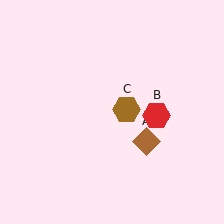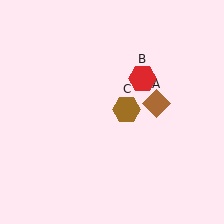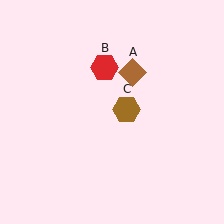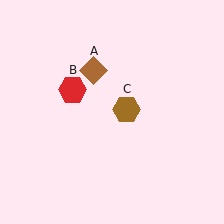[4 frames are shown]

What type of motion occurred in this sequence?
The brown diamond (object A), red hexagon (object B) rotated counterclockwise around the center of the scene.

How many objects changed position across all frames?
2 objects changed position: brown diamond (object A), red hexagon (object B).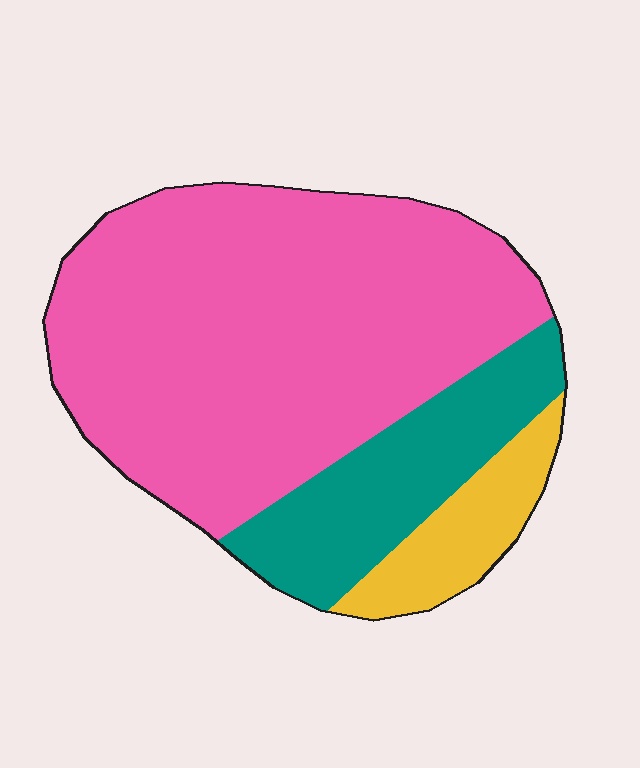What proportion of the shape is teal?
Teal takes up about one fifth (1/5) of the shape.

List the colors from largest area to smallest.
From largest to smallest: pink, teal, yellow.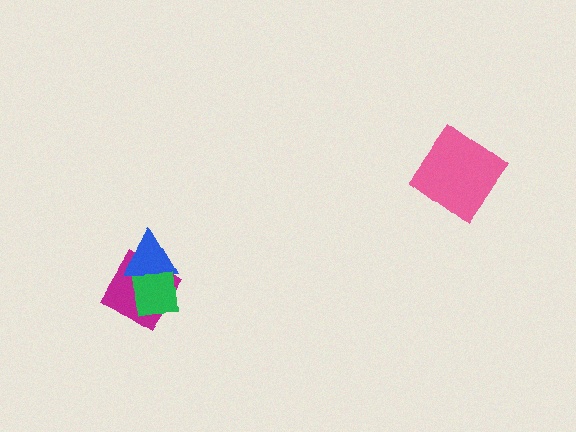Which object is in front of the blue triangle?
The green square is in front of the blue triangle.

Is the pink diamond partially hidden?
No, no other shape covers it.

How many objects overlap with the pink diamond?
0 objects overlap with the pink diamond.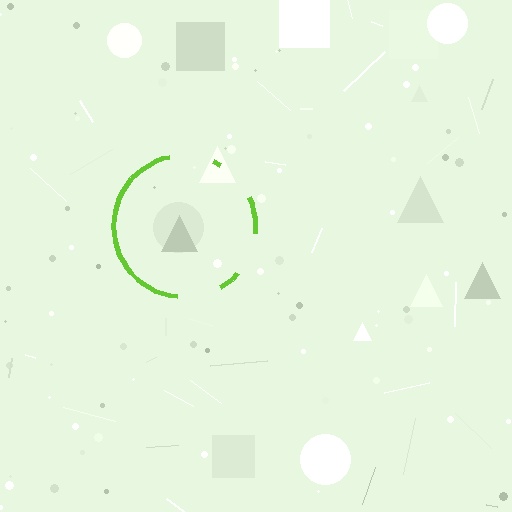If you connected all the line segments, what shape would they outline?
They would outline a circle.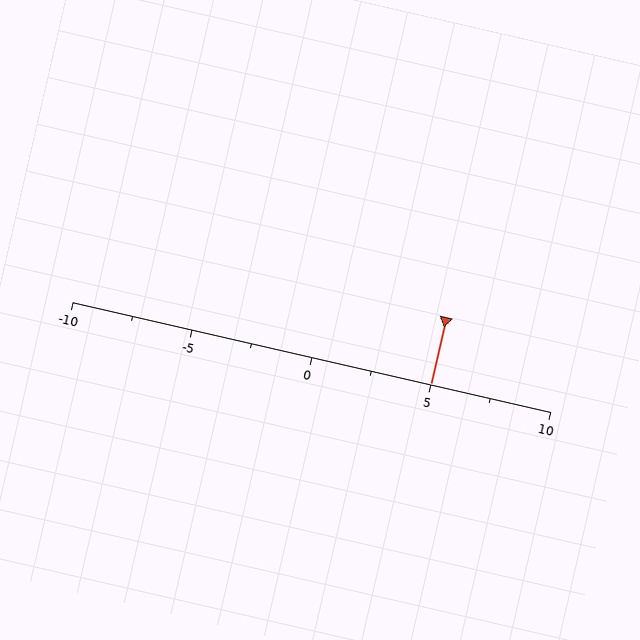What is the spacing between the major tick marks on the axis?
The major ticks are spaced 5 apart.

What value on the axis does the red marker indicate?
The marker indicates approximately 5.